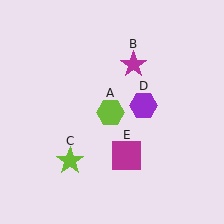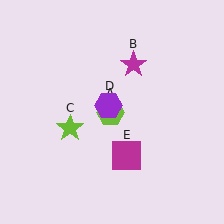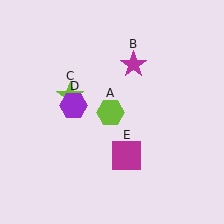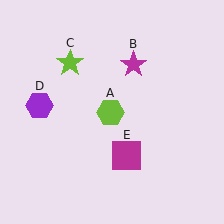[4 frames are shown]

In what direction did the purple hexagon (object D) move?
The purple hexagon (object D) moved left.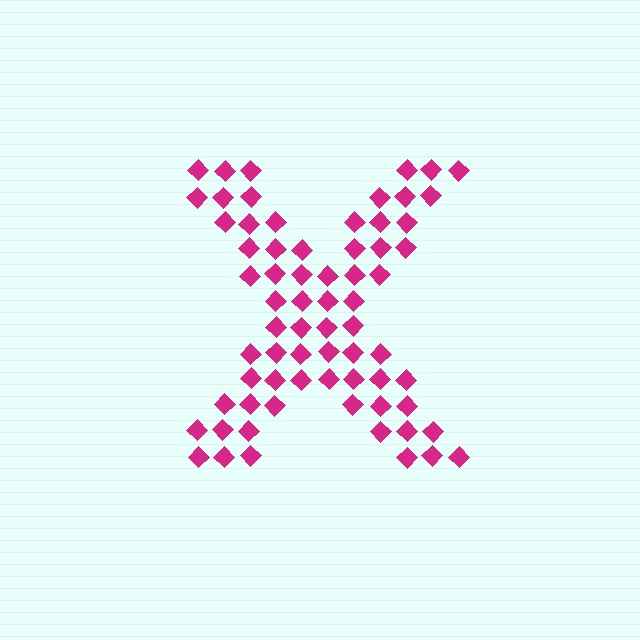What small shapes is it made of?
It is made of small diamonds.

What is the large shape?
The large shape is the letter X.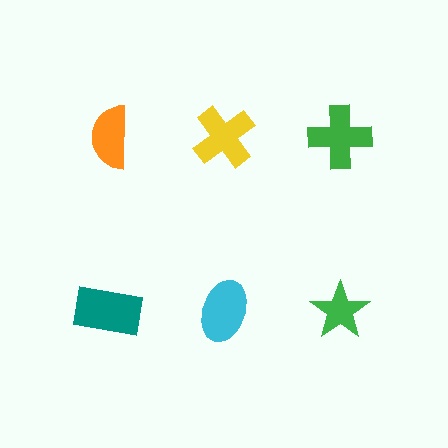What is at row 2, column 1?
A teal rectangle.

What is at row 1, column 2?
A yellow cross.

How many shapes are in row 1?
3 shapes.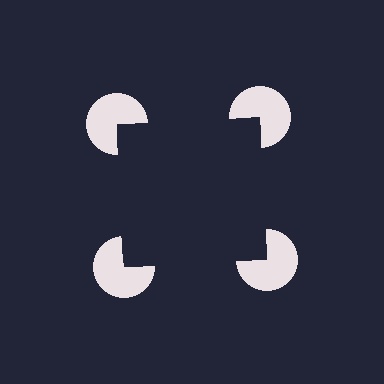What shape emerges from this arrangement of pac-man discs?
An illusory square — its edges are inferred from the aligned wedge cuts in the pac-man discs, not physically drawn.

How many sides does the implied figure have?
4 sides.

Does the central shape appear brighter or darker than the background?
It typically appears slightly darker than the background, even though no actual brightness change is drawn.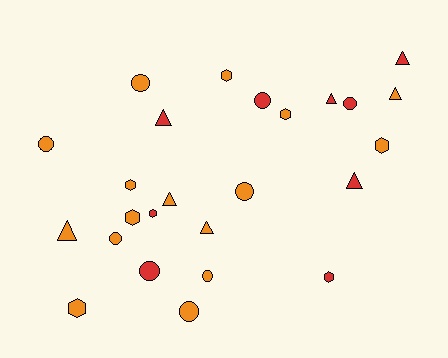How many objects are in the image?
There are 25 objects.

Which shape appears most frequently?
Circle, with 9 objects.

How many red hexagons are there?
There are 2 red hexagons.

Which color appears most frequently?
Orange, with 16 objects.